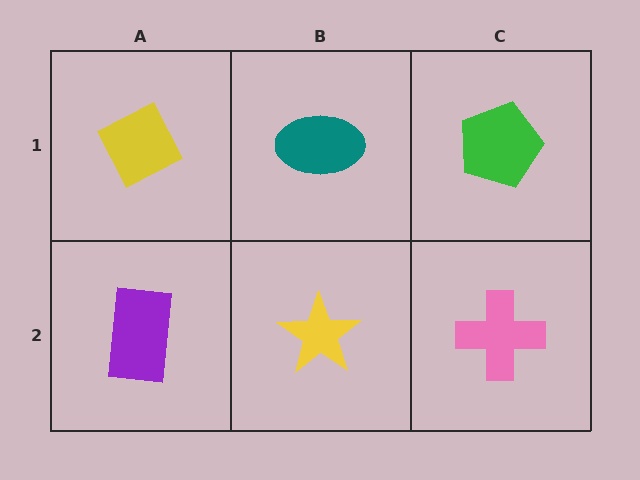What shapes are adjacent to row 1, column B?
A yellow star (row 2, column B), a yellow diamond (row 1, column A), a green pentagon (row 1, column C).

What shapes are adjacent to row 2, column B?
A teal ellipse (row 1, column B), a purple rectangle (row 2, column A), a pink cross (row 2, column C).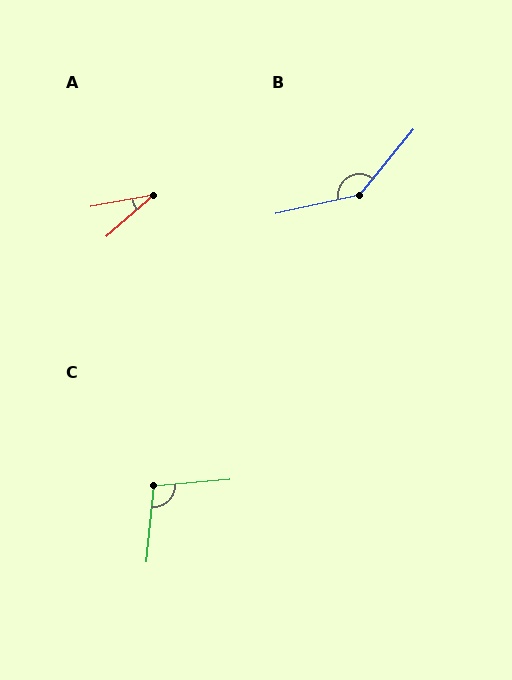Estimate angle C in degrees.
Approximately 100 degrees.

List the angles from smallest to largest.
A (31°), C (100°), B (142°).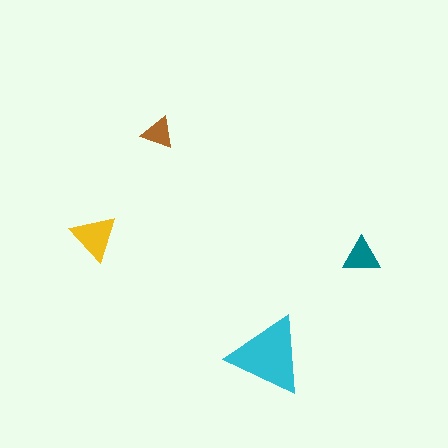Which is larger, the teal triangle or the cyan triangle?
The cyan one.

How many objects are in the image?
There are 4 objects in the image.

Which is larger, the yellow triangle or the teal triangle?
The yellow one.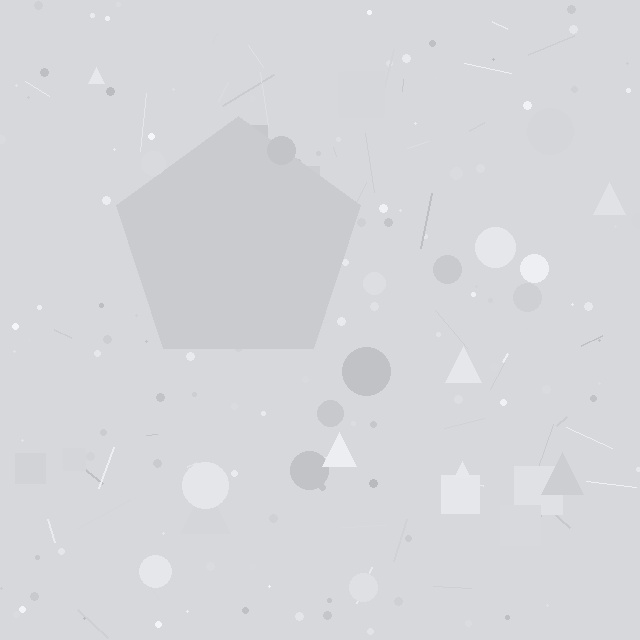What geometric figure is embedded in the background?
A pentagon is embedded in the background.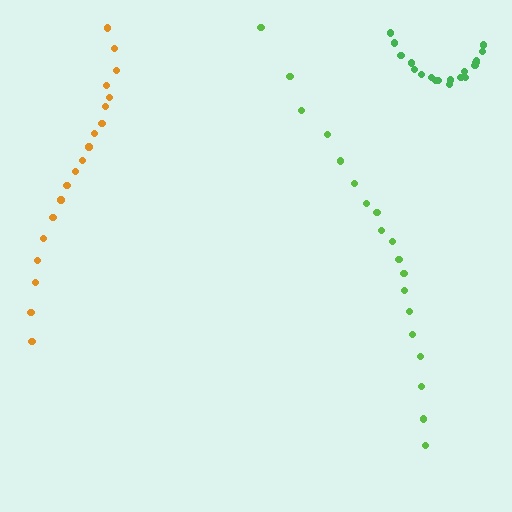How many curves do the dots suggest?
There are 3 distinct paths.